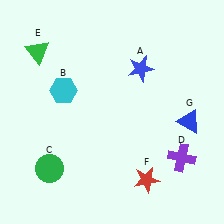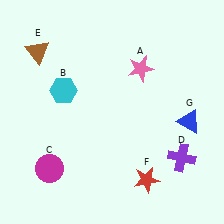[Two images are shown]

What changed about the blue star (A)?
In Image 1, A is blue. In Image 2, it changed to pink.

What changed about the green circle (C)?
In Image 1, C is green. In Image 2, it changed to magenta.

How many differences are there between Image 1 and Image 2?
There are 3 differences between the two images.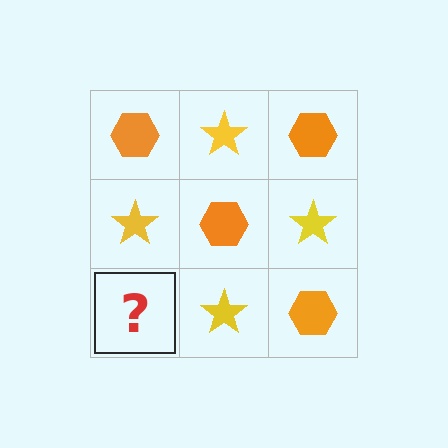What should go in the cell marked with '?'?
The missing cell should contain an orange hexagon.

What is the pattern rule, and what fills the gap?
The rule is that it alternates orange hexagon and yellow star in a checkerboard pattern. The gap should be filled with an orange hexagon.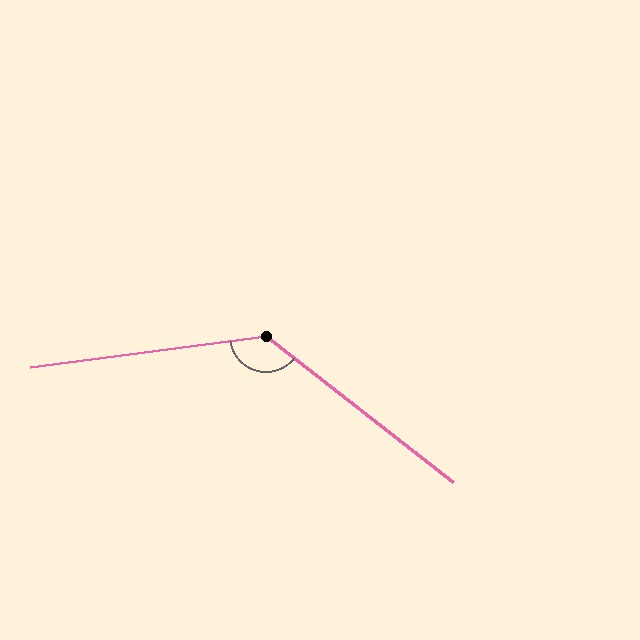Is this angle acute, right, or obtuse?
It is obtuse.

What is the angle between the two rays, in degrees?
Approximately 134 degrees.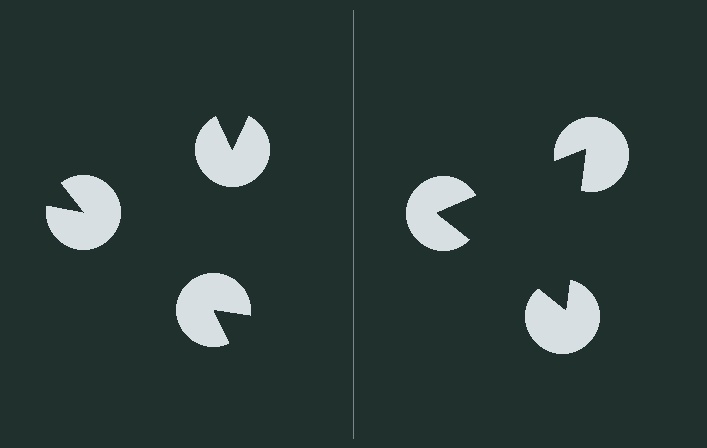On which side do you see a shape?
An illusory triangle appears on the right side. On the left side the wedge cuts are rotated, so no coherent shape forms.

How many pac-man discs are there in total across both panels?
6 — 3 on each side.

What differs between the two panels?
The pac-man discs are positioned identically on both sides; only the wedge orientations differ. On the right they align to a triangle; on the left they are misaligned.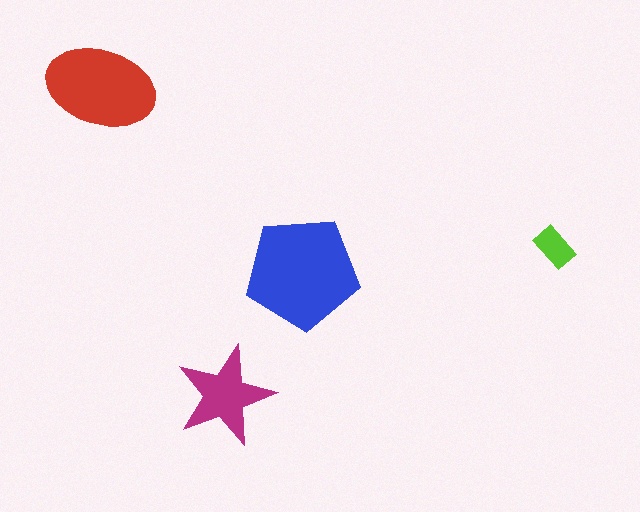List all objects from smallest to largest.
The lime rectangle, the magenta star, the red ellipse, the blue pentagon.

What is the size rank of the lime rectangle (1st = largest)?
4th.